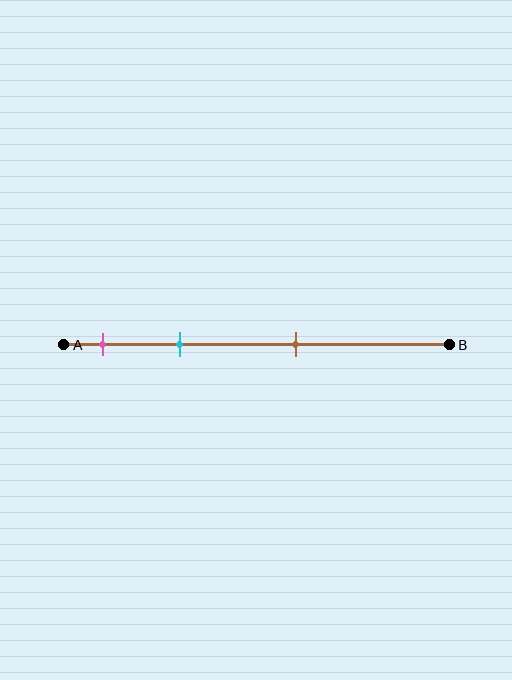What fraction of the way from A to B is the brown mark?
The brown mark is approximately 60% (0.6) of the way from A to B.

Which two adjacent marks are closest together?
The pink and cyan marks are the closest adjacent pair.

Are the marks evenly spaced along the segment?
No, the marks are not evenly spaced.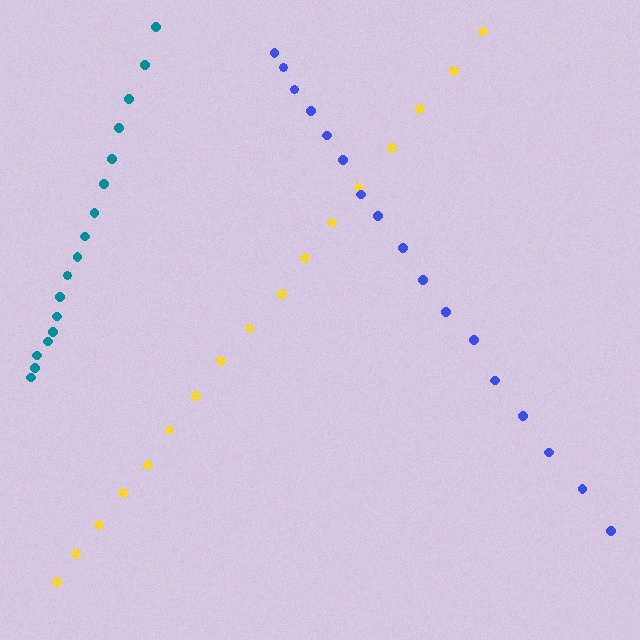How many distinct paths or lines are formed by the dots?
There are 3 distinct paths.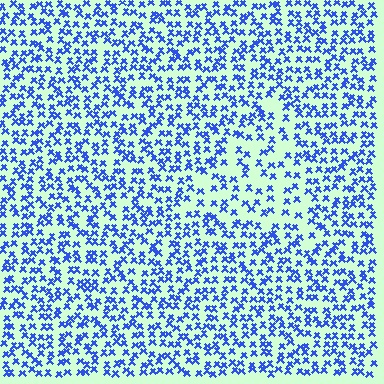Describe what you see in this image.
The image contains small blue elements arranged at two different densities. A triangle-shaped region is visible where the elements are less densely packed than the surrounding area.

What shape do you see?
I see a triangle.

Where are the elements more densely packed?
The elements are more densely packed outside the triangle boundary.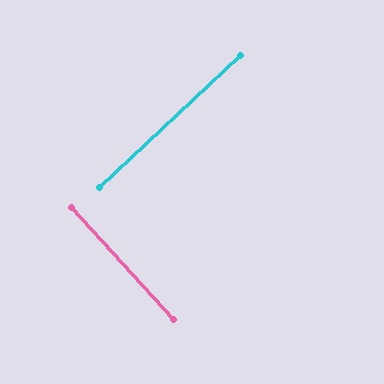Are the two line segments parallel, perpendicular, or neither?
Perpendicular — they meet at approximately 89°.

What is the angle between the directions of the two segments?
Approximately 89 degrees.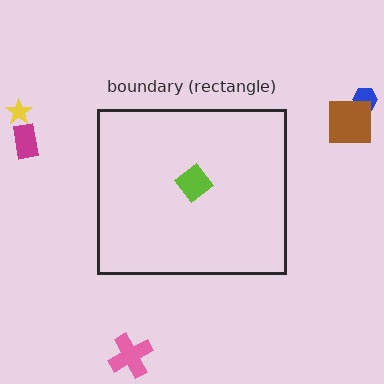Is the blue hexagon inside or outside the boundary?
Outside.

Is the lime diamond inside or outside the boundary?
Inside.